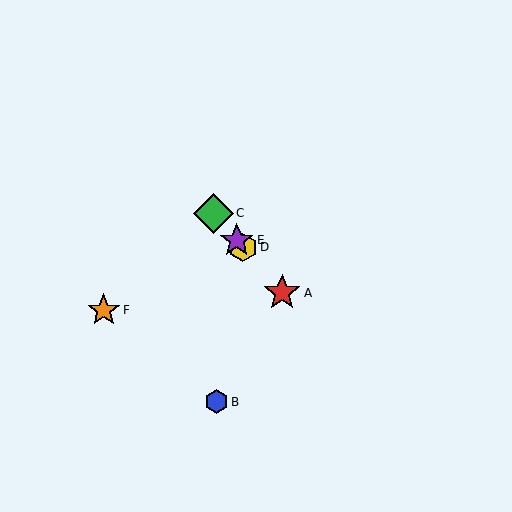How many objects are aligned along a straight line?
4 objects (A, C, D, E) are aligned along a straight line.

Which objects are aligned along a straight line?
Objects A, C, D, E are aligned along a straight line.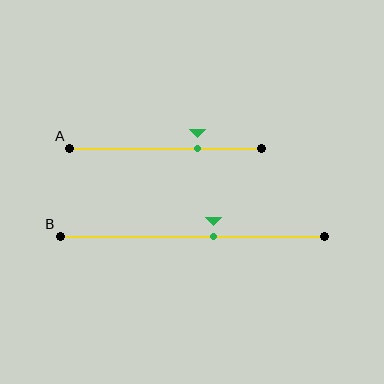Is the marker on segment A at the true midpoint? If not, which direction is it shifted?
No, the marker on segment A is shifted to the right by about 17% of the segment length.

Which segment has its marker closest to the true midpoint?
Segment B has its marker closest to the true midpoint.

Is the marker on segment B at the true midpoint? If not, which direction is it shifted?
No, the marker on segment B is shifted to the right by about 8% of the segment length.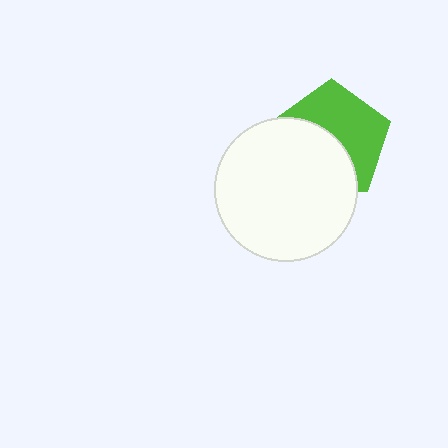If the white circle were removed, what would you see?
You would see the complete lime pentagon.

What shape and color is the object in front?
The object in front is a white circle.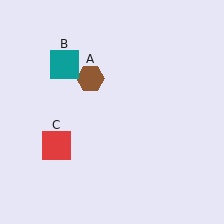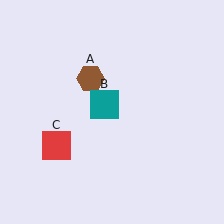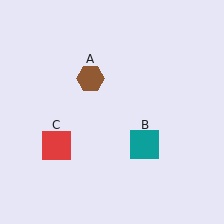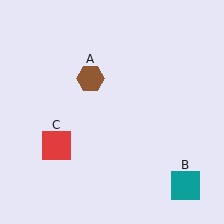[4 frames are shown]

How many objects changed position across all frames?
1 object changed position: teal square (object B).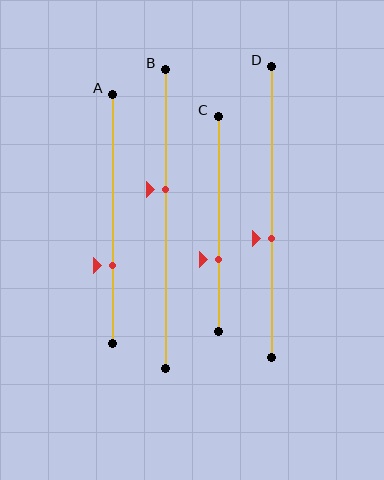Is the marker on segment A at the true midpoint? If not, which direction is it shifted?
No, the marker on segment A is shifted downward by about 19% of the segment length.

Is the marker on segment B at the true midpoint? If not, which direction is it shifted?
No, the marker on segment B is shifted upward by about 10% of the segment length.